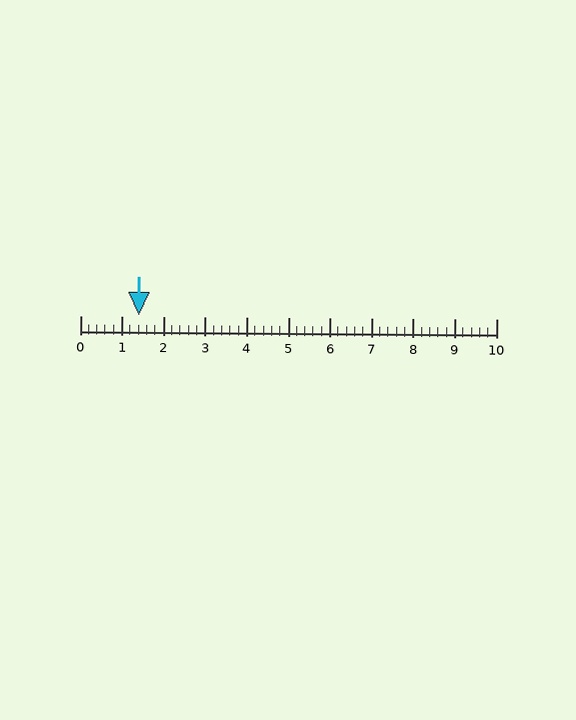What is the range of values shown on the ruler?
The ruler shows values from 0 to 10.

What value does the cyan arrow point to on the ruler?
The cyan arrow points to approximately 1.4.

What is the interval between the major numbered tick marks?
The major tick marks are spaced 1 units apart.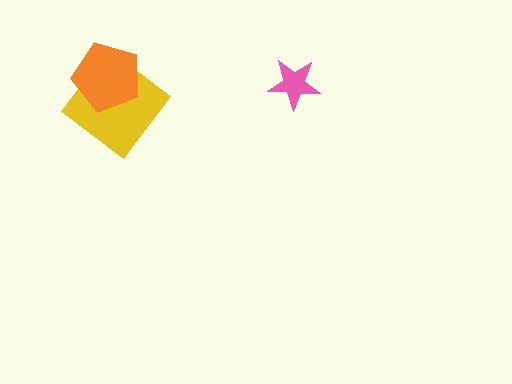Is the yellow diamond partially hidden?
Yes, it is partially covered by another shape.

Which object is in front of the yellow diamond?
The orange pentagon is in front of the yellow diamond.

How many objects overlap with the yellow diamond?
1 object overlaps with the yellow diamond.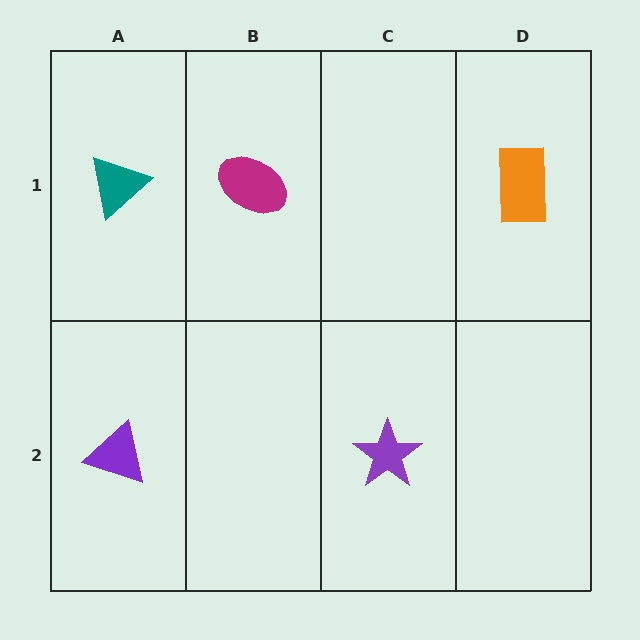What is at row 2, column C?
A purple star.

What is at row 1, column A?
A teal triangle.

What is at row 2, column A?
A purple triangle.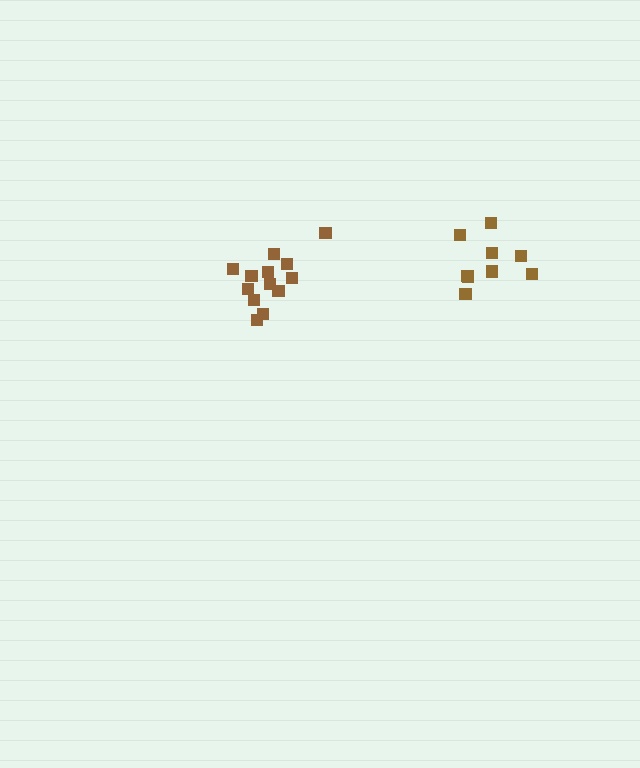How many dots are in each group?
Group 1: 13 dots, Group 2: 9 dots (22 total).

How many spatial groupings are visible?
There are 2 spatial groupings.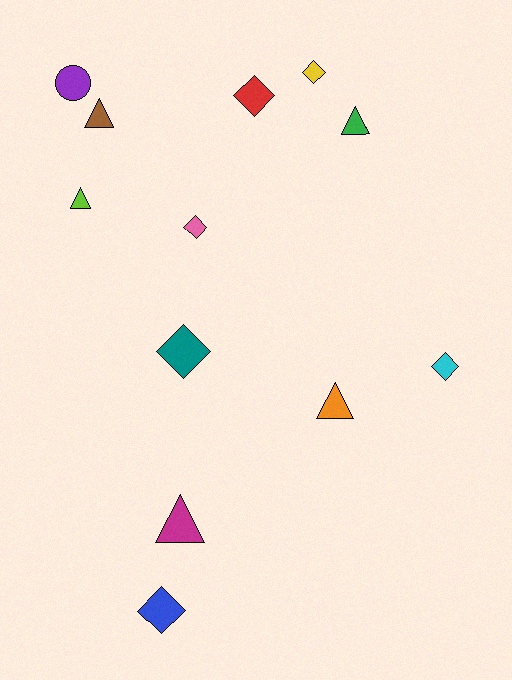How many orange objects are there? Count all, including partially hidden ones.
There is 1 orange object.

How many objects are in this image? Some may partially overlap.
There are 12 objects.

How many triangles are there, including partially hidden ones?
There are 5 triangles.